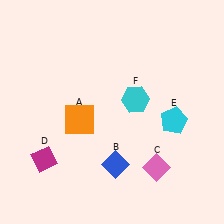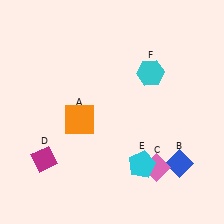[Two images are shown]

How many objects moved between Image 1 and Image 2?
3 objects moved between the two images.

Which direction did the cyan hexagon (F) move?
The cyan hexagon (F) moved up.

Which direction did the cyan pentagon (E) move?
The cyan pentagon (E) moved down.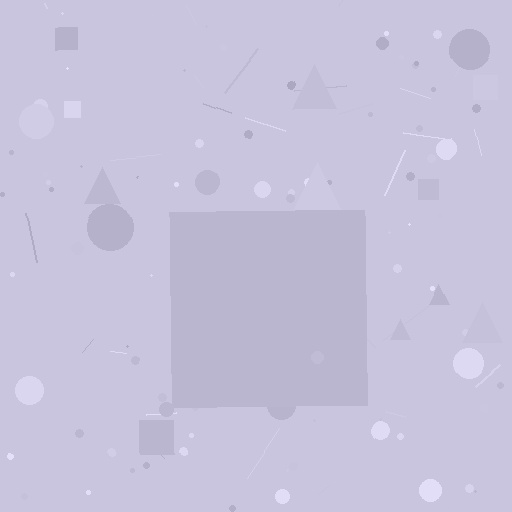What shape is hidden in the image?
A square is hidden in the image.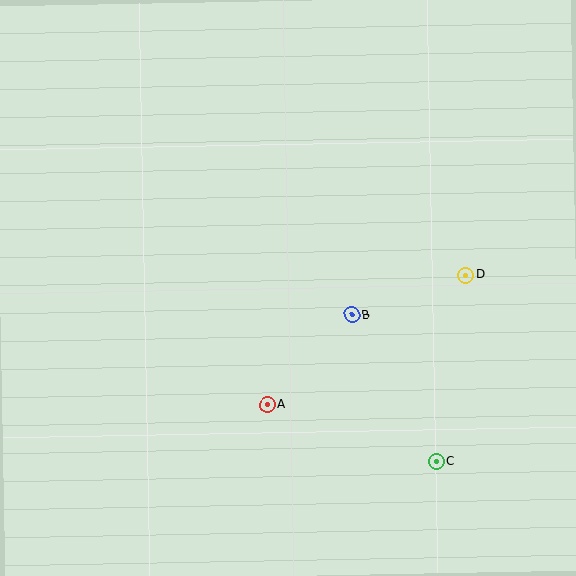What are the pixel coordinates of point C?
Point C is at (437, 462).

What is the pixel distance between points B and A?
The distance between B and A is 123 pixels.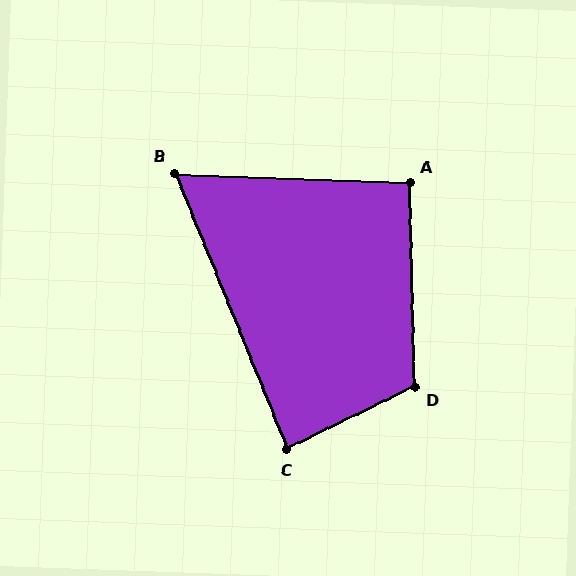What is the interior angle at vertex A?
Approximately 94 degrees (approximately right).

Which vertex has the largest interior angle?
D, at approximately 114 degrees.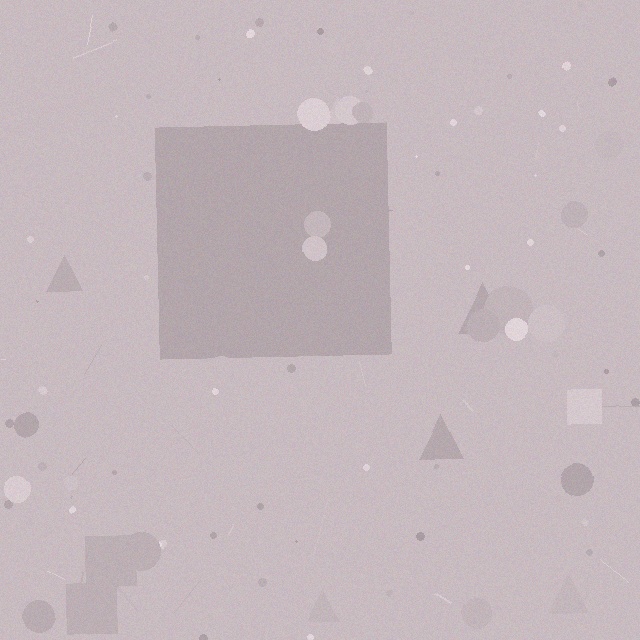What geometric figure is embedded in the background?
A square is embedded in the background.